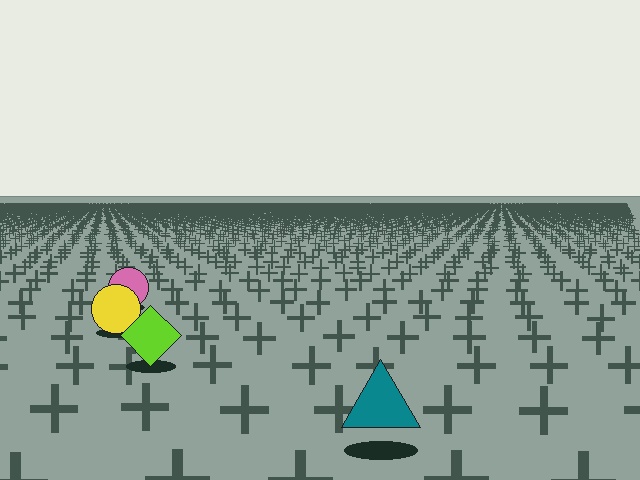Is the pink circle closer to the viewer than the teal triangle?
No. The teal triangle is closer — you can tell from the texture gradient: the ground texture is coarser near it.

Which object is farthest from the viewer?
The pink circle is farthest from the viewer. It appears smaller and the ground texture around it is denser.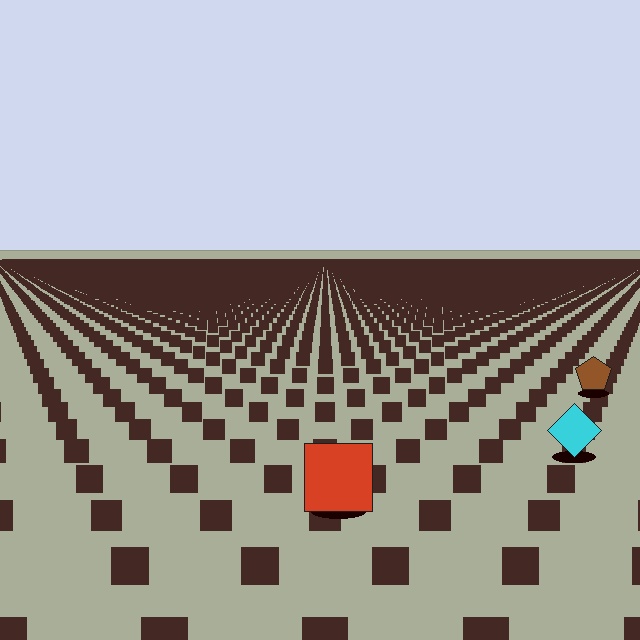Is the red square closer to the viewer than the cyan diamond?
Yes. The red square is closer — you can tell from the texture gradient: the ground texture is coarser near it.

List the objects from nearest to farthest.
From nearest to farthest: the red square, the cyan diamond, the brown pentagon.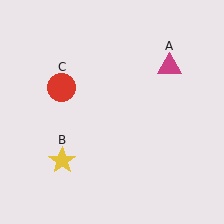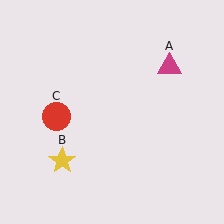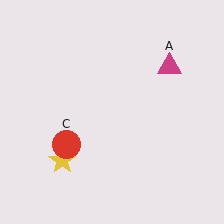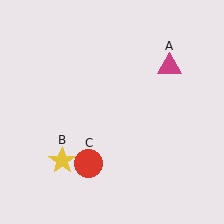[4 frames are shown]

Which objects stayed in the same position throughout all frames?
Magenta triangle (object A) and yellow star (object B) remained stationary.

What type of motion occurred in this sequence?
The red circle (object C) rotated counterclockwise around the center of the scene.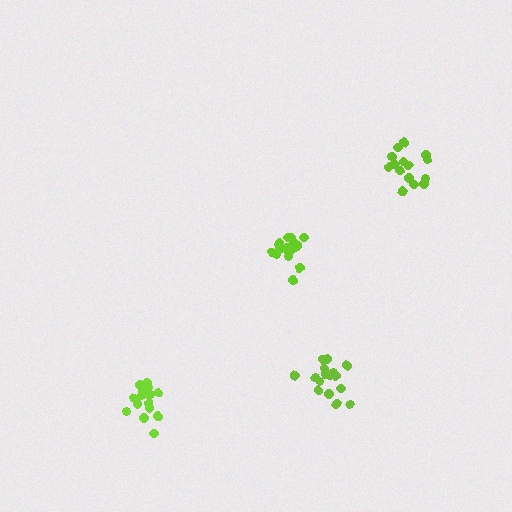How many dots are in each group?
Group 1: 16 dots, Group 2: 17 dots, Group 3: 18 dots, Group 4: 19 dots (70 total).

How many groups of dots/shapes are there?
There are 4 groups.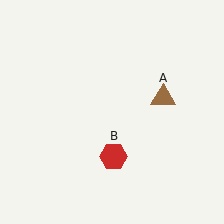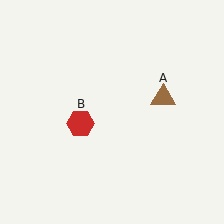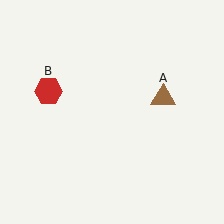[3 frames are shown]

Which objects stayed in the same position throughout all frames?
Brown triangle (object A) remained stationary.